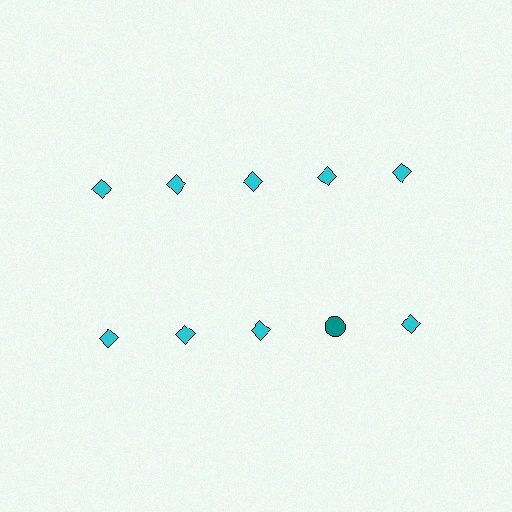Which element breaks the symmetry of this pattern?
The teal circle in the second row, second from right column breaks the symmetry. All other shapes are cyan diamonds.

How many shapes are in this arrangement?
There are 10 shapes arranged in a grid pattern.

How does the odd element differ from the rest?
It differs in both color (teal instead of cyan) and shape (circle instead of diamond).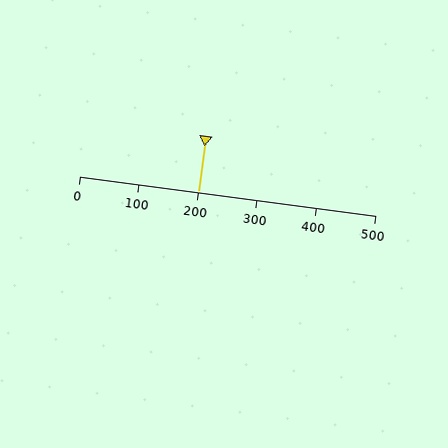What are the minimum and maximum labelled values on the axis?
The axis runs from 0 to 500.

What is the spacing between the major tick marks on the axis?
The major ticks are spaced 100 apart.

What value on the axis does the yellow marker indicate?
The marker indicates approximately 200.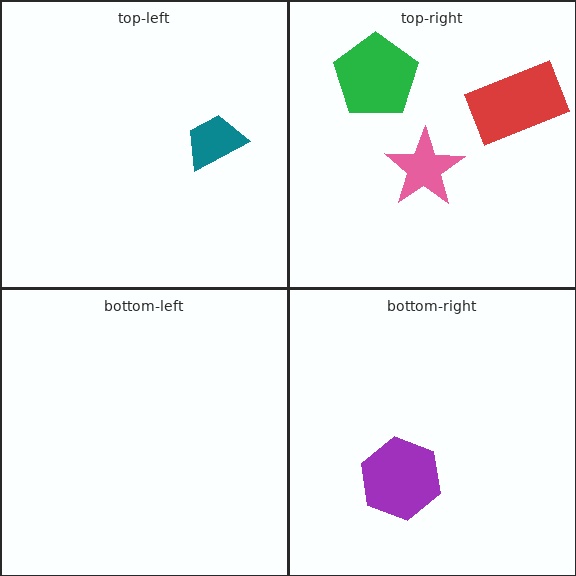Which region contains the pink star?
The top-right region.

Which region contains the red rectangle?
The top-right region.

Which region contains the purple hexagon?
The bottom-right region.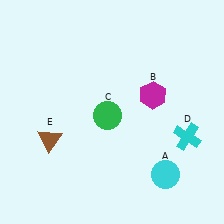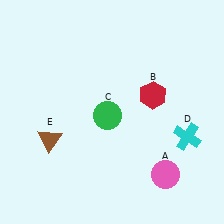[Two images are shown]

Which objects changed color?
A changed from cyan to pink. B changed from magenta to red.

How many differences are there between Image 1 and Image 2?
There are 2 differences between the two images.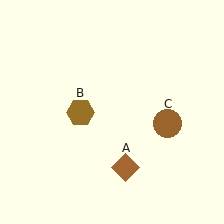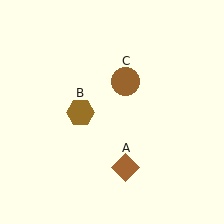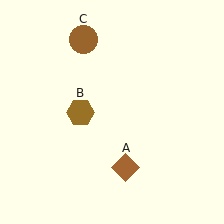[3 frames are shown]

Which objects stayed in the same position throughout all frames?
Brown diamond (object A) and brown hexagon (object B) remained stationary.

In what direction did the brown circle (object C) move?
The brown circle (object C) moved up and to the left.